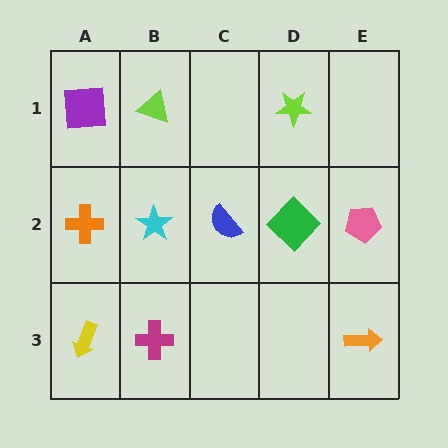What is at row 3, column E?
An orange arrow.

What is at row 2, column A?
An orange cross.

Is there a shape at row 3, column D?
No, that cell is empty.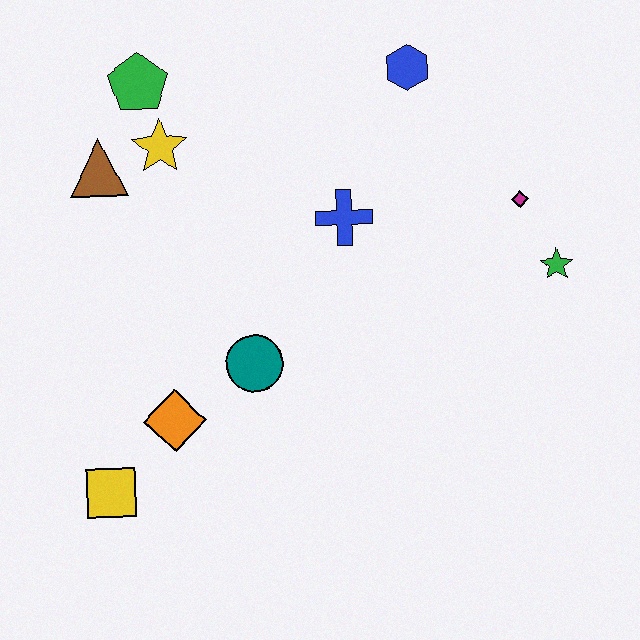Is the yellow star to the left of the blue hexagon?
Yes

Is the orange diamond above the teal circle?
No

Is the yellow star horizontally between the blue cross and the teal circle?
No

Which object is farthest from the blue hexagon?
The yellow square is farthest from the blue hexagon.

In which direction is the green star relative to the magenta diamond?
The green star is below the magenta diamond.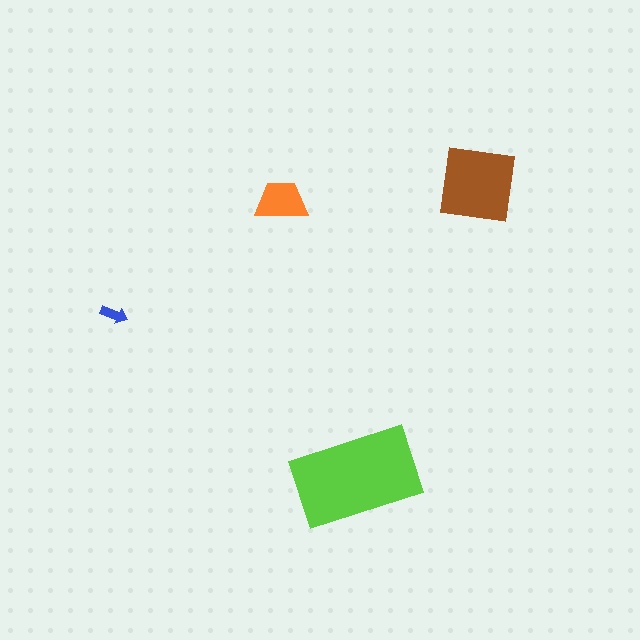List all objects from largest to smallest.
The lime rectangle, the brown square, the orange trapezoid, the blue arrow.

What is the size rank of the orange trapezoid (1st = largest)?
3rd.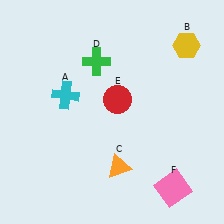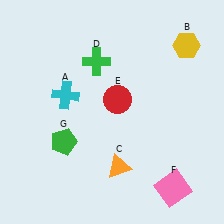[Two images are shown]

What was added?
A green pentagon (G) was added in Image 2.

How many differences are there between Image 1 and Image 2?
There is 1 difference between the two images.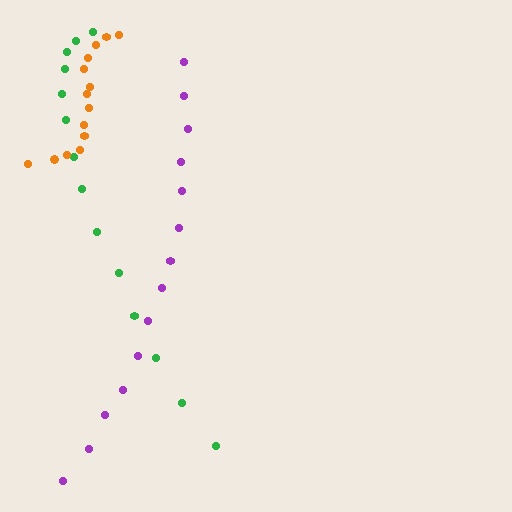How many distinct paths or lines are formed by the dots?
There are 3 distinct paths.